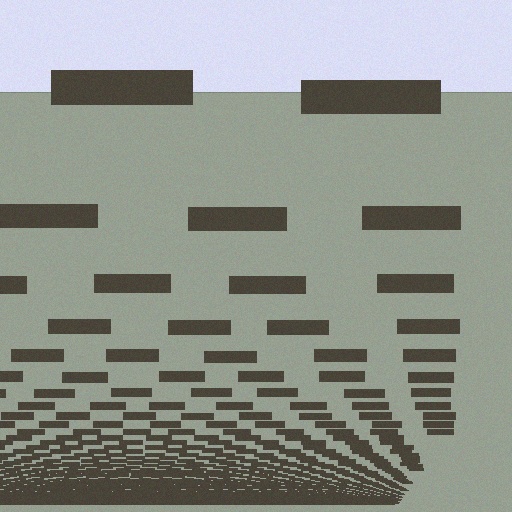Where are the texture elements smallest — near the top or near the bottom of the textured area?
Near the bottom.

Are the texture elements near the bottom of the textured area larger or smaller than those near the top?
Smaller. The gradient is inverted — elements near the bottom are smaller and denser.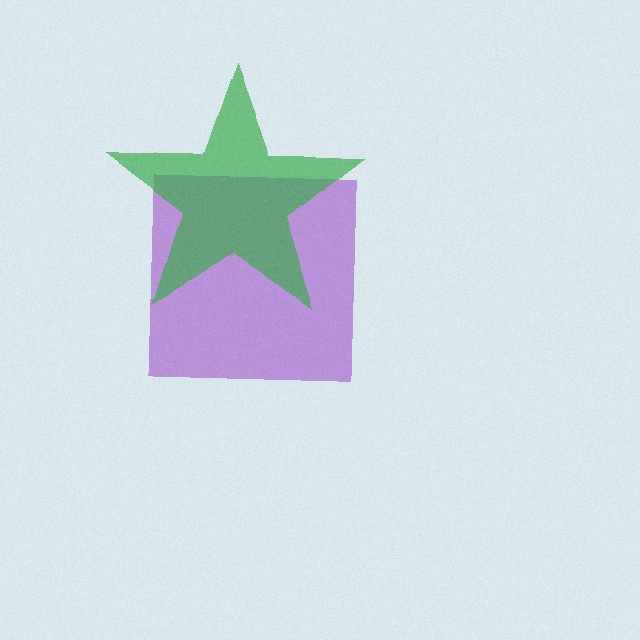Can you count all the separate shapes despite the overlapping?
Yes, there are 2 separate shapes.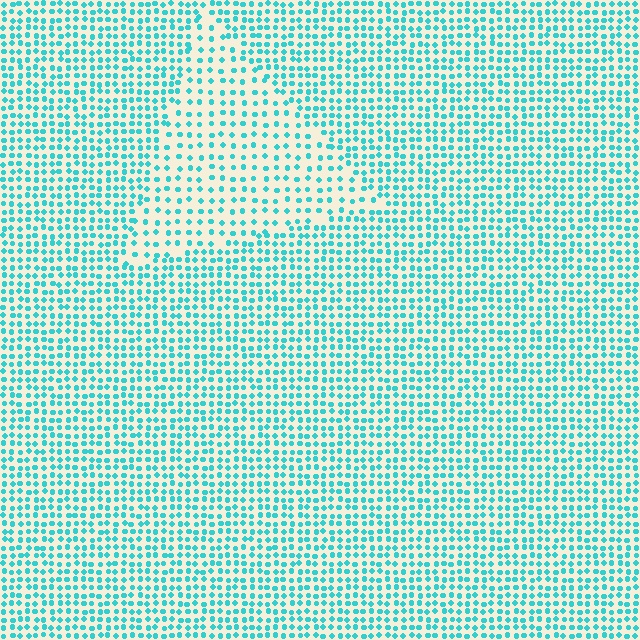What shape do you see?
I see a triangle.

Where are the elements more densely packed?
The elements are more densely packed outside the triangle boundary.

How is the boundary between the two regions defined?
The boundary is defined by a change in element density (approximately 1.8x ratio). All elements are the same color, size, and shape.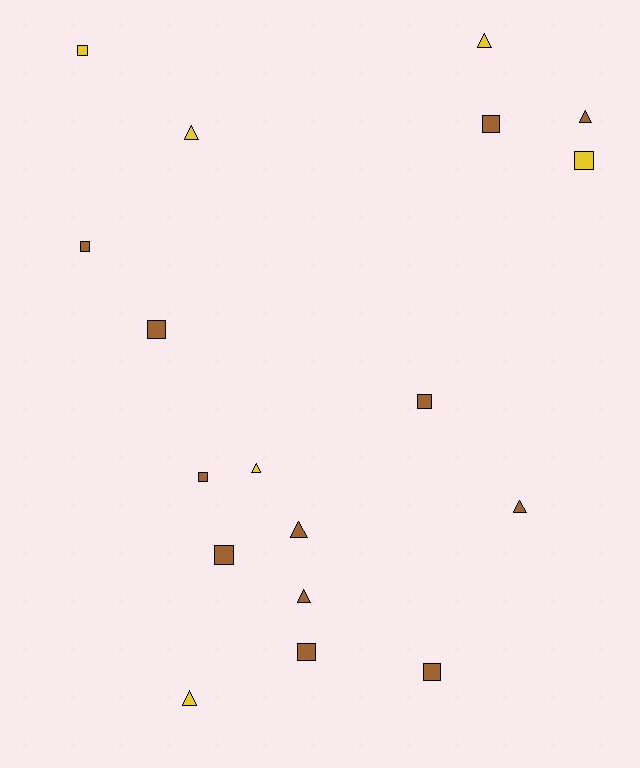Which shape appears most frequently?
Square, with 10 objects.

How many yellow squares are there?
There are 2 yellow squares.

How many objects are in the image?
There are 18 objects.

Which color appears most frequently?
Brown, with 12 objects.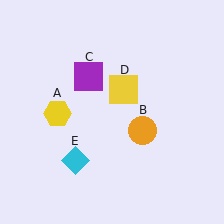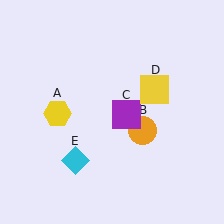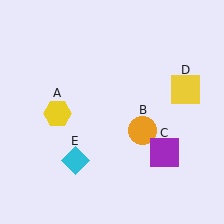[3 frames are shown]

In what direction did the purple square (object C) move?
The purple square (object C) moved down and to the right.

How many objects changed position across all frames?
2 objects changed position: purple square (object C), yellow square (object D).